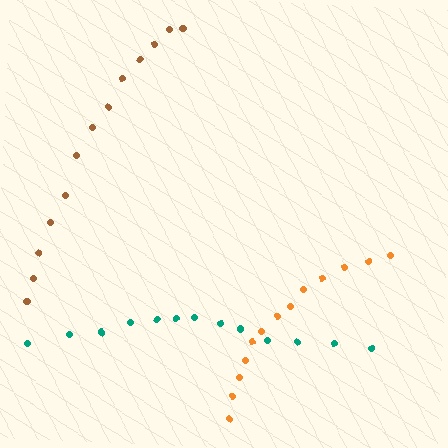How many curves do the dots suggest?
There are 3 distinct paths.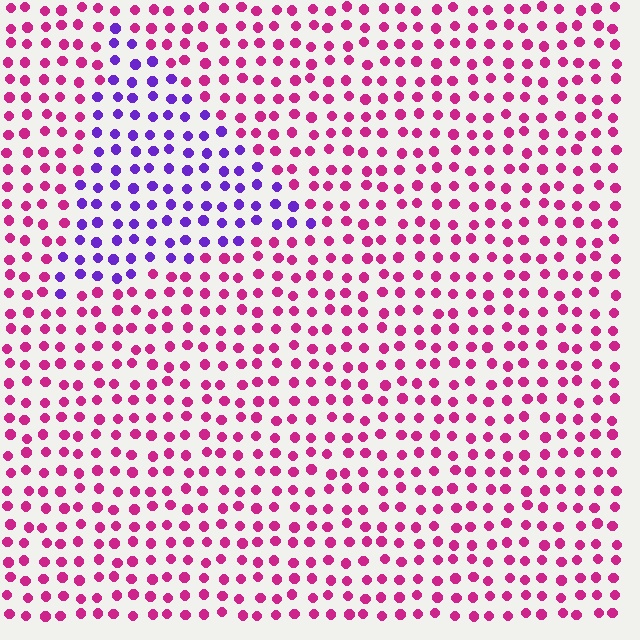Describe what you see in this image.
The image is filled with small magenta elements in a uniform arrangement. A triangle-shaped region is visible where the elements are tinted to a slightly different hue, forming a subtle color boundary.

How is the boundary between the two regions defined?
The boundary is defined purely by a slight shift in hue (about 59 degrees). Spacing, size, and orientation are identical on both sides.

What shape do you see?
I see a triangle.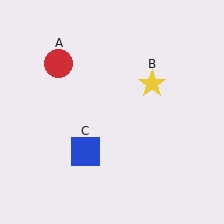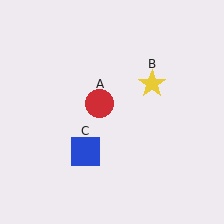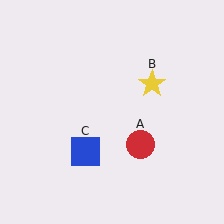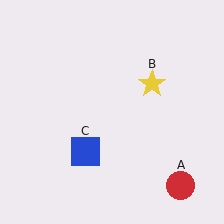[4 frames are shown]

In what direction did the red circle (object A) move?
The red circle (object A) moved down and to the right.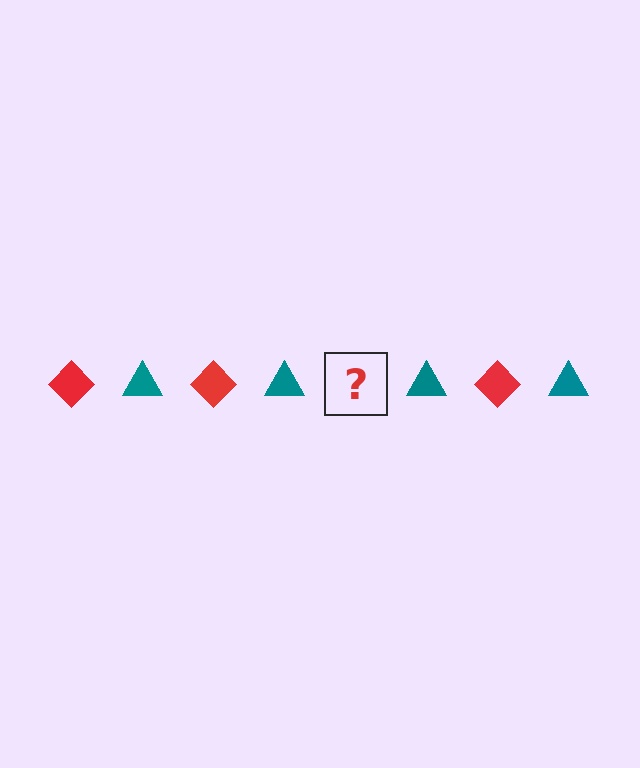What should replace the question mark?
The question mark should be replaced with a red diamond.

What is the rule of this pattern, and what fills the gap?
The rule is that the pattern alternates between red diamond and teal triangle. The gap should be filled with a red diamond.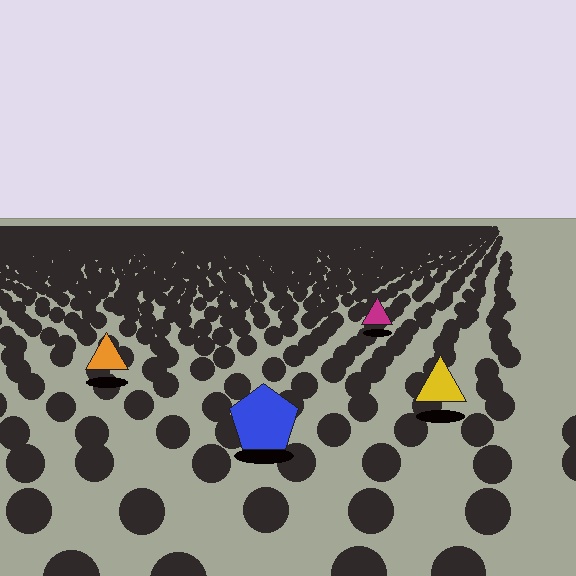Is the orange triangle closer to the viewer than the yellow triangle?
No. The yellow triangle is closer — you can tell from the texture gradient: the ground texture is coarser near it.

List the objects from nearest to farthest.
From nearest to farthest: the blue pentagon, the yellow triangle, the orange triangle, the magenta triangle.